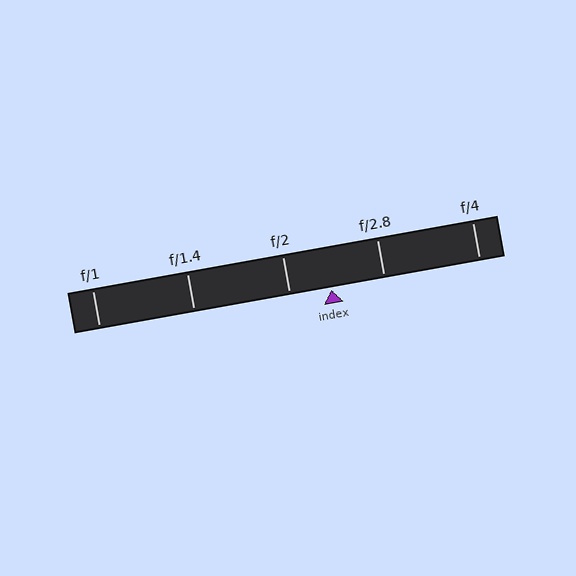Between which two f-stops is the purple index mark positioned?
The index mark is between f/2 and f/2.8.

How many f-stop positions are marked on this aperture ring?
There are 5 f-stop positions marked.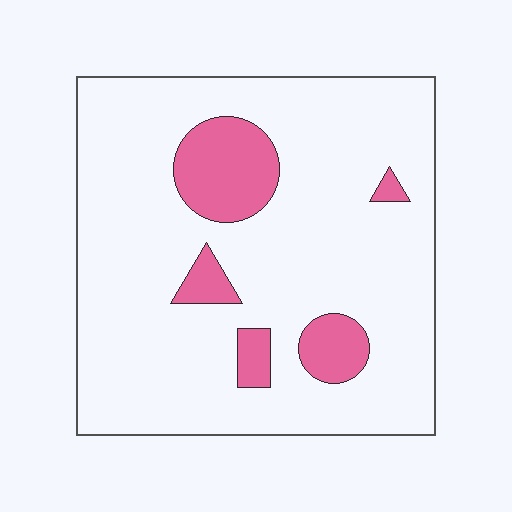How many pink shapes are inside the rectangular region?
5.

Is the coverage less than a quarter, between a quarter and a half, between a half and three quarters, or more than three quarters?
Less than a quarter.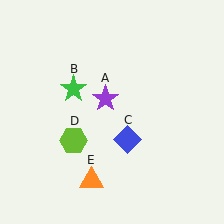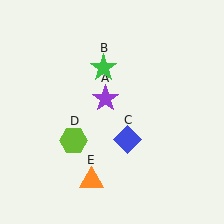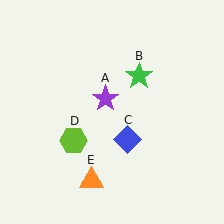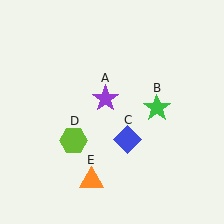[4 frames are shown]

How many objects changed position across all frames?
1 object changed position: green star (object B).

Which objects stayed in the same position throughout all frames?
Purple star (object A) and blue diamond (object C) and lime hexagon (object D) and orange triangle (object E) remained stationary.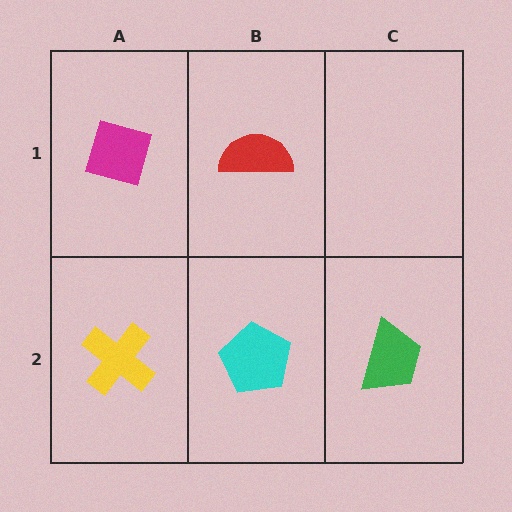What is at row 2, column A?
A yellow cross.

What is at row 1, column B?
A red semicircle.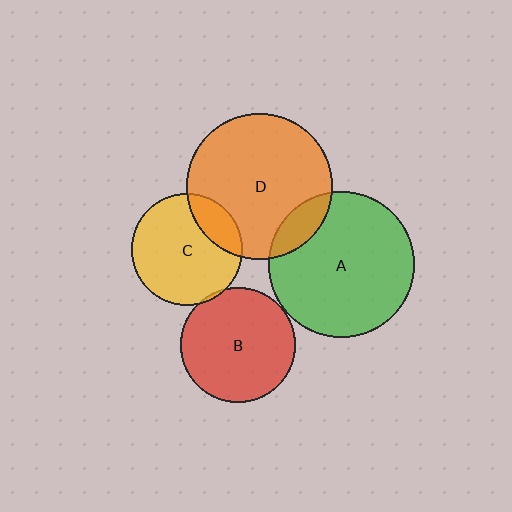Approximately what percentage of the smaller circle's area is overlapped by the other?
Approximately 10%.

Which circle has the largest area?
Circle A (green).